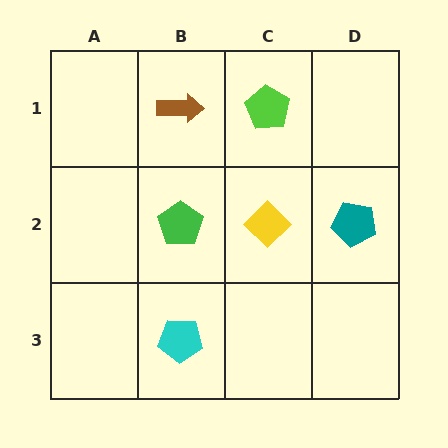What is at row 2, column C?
A yellow diamond.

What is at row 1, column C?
A lime pentagon.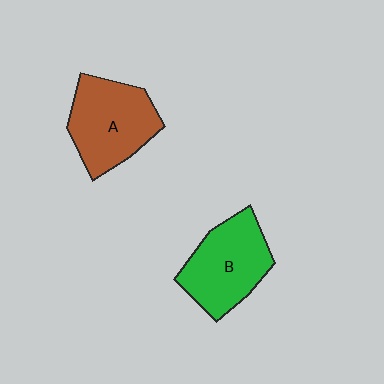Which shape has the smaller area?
Shape B (green).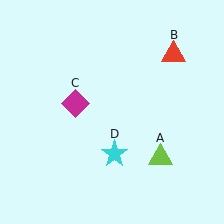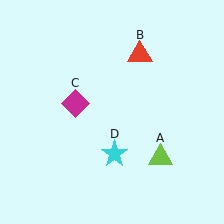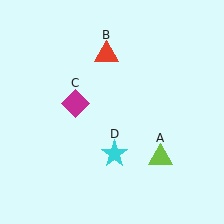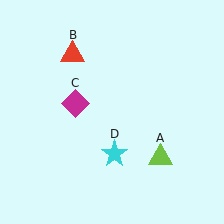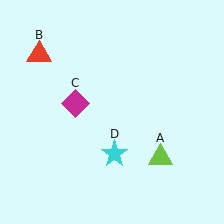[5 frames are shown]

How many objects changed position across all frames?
1 object changed position: red triangle (object B).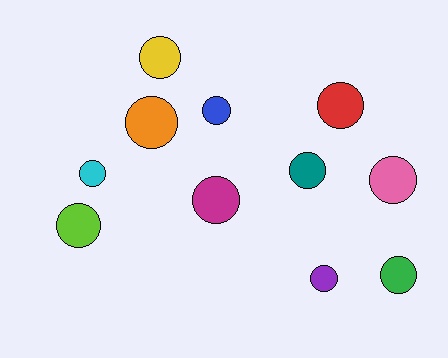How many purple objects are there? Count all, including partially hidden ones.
There is 1 purple object.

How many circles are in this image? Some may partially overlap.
There are 11 circles.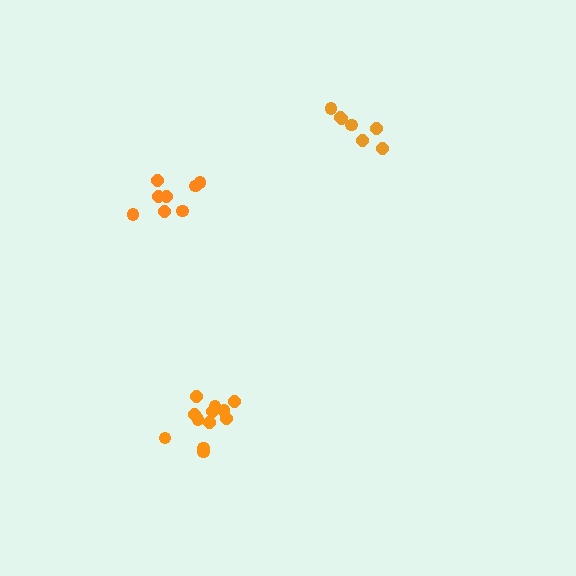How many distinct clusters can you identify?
There are 3 distinct clusters.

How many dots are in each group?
Group 1: 8 dots, Group 2: 7 dots, Group 3: 12 dots (27 total).